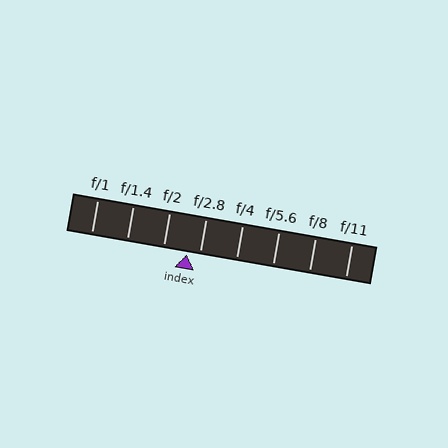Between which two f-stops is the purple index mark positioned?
The index mark is between f/2 and f/2.8.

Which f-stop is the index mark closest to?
The index mark is closest to f/2.8.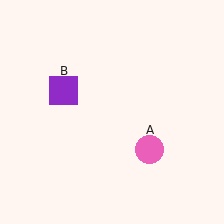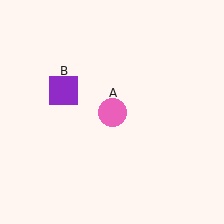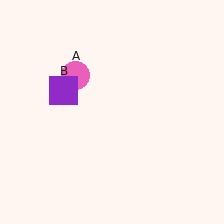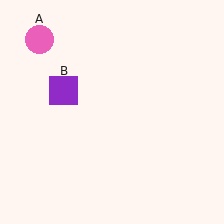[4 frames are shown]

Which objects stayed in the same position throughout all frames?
Purple square (object B) remained stationary.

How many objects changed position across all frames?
1 object changed position: pink circle (object A).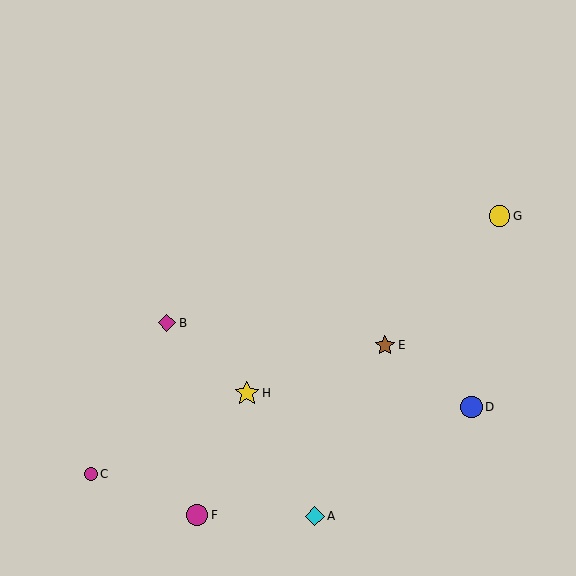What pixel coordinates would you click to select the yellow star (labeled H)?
Click at (247, 393) to select the yellow star H.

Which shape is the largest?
The yellow star (labeled H) is the largest.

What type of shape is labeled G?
Shape G is a yellow circle.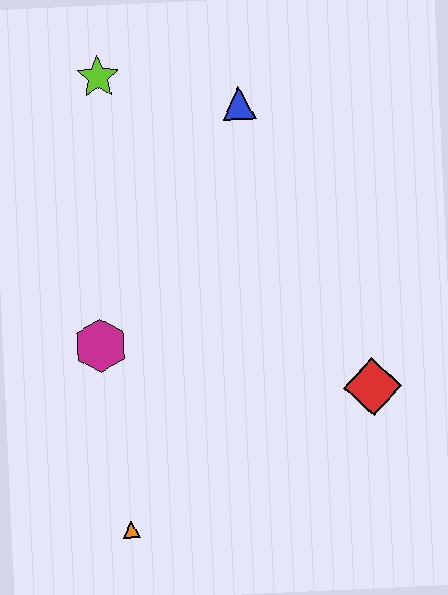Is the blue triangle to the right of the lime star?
Yes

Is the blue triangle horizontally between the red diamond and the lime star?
Yes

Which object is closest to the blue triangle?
The lime star is closest to the blue triangle.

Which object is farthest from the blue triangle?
The orange triangle is farthest from the blue triangle.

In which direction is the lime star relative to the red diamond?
The lime star is above the red diamond.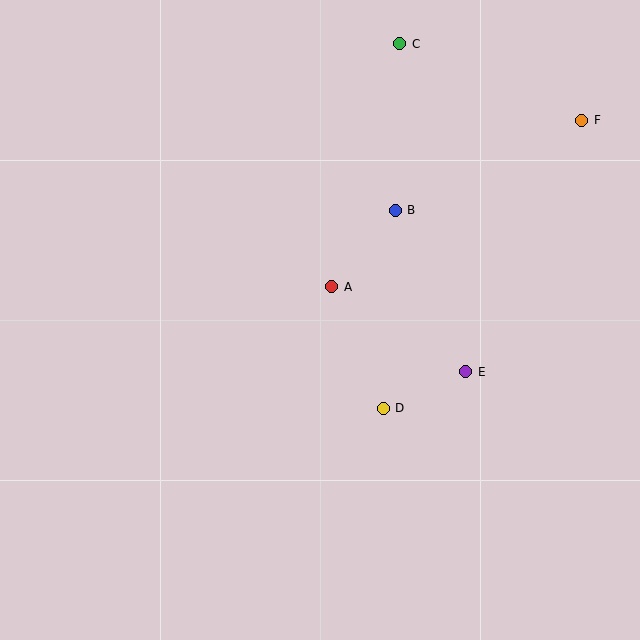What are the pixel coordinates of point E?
Point E is at (466, 372).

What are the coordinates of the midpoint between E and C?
The midpoint between E and C is at (433, 208).